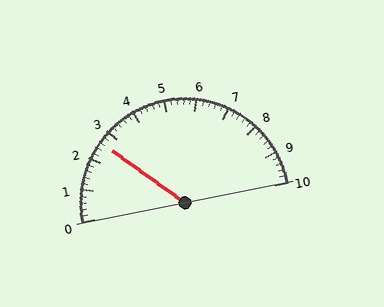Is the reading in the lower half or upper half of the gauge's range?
The reading is in the lower half of the range (0 to 10).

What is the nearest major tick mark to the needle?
The nearest major tick mark is 3.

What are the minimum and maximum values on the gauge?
The gauge ranges from 0 to 10.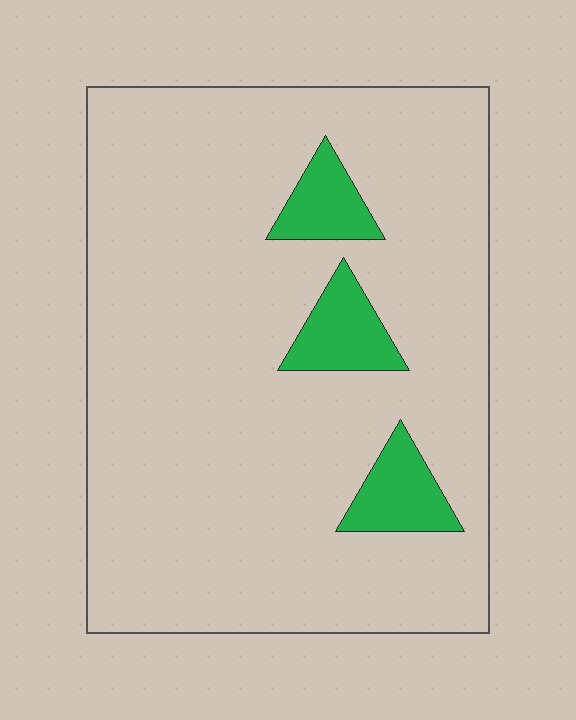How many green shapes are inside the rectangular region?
3.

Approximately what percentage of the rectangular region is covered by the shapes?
Approximately 10%.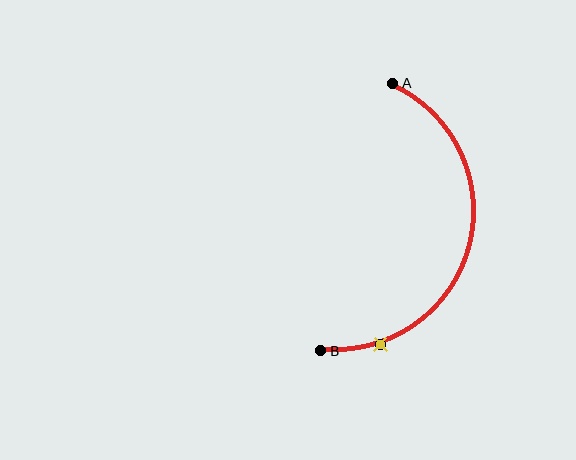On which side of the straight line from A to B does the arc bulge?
The arc bulges to the right of the straight line connecting A and B.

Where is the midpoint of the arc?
The arc midpoint is the point on the curve farthest from the straight line joining A and B. It sits to the right of that line.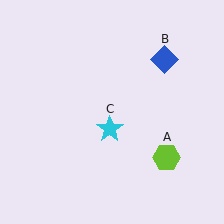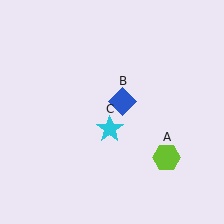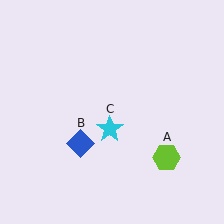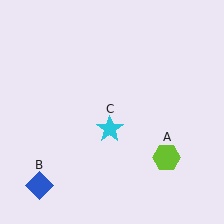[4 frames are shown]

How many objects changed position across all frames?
1 object changed position: blue diamond (object B).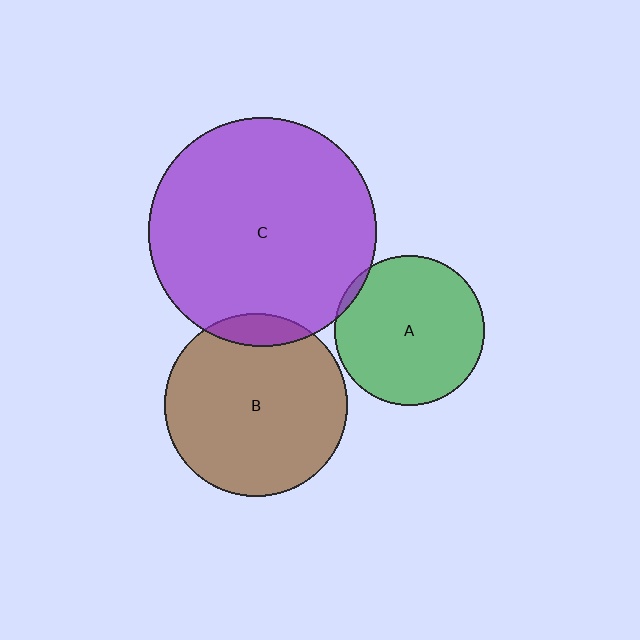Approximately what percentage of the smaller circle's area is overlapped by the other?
Approximately 10%.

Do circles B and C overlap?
Yes.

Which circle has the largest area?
Circle C (purple).